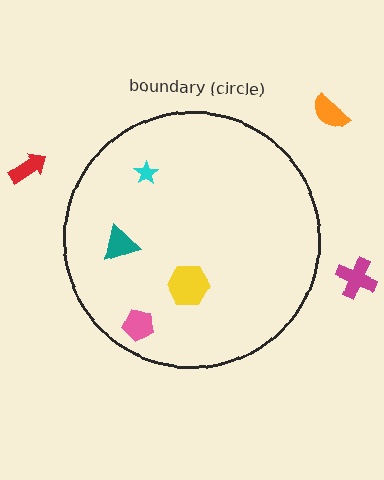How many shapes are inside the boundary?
4 inside, 3 outside.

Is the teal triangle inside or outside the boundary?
Inside.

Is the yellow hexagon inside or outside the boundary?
Inside.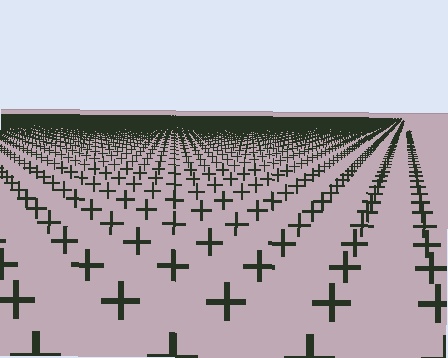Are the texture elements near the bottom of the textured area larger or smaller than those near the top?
Larger. Near the bottom, elements are closer to the viewer and appear at a bigger on-screen size.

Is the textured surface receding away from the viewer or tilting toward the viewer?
The surface is receding away from the viewer. Texture elements get smaller and denser toward the top.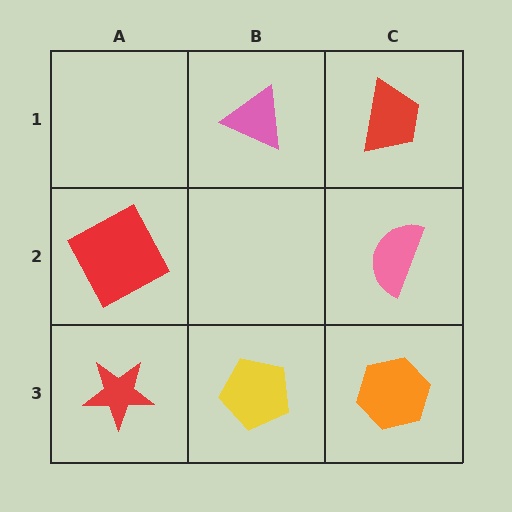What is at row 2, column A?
A red square.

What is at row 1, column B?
A pink triangle.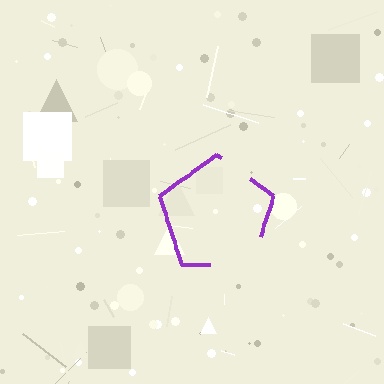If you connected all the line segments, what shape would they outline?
They would outline a pentagon.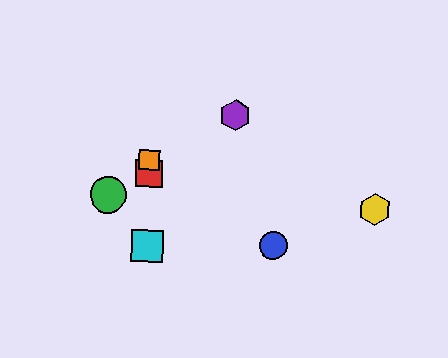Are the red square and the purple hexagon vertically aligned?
No, the red square is at x≈149 and the purple hexagon is at x≈235.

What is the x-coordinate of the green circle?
The green circle is at x≈108.